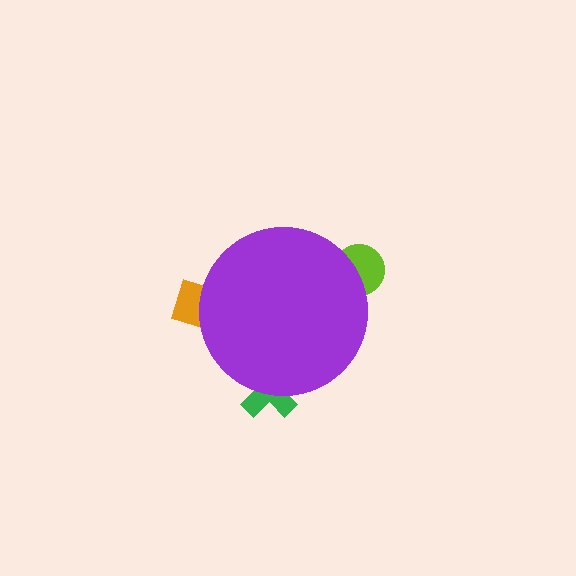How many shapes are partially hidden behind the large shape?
3 shapes are partially hidden.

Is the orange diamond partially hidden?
Yes, the orange diamond is partially hidden behind the purple circle.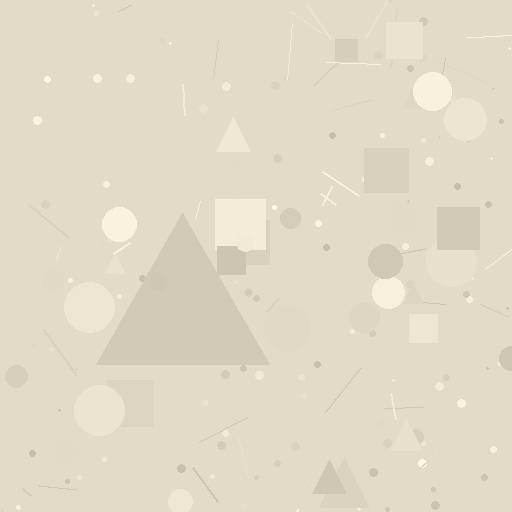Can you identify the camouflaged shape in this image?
The camouflaged shape is a triangle.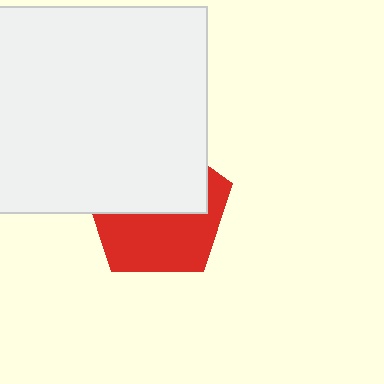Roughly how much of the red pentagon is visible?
About half of it is visible (roughly 50%).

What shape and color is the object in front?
The object in front is a white rectangle.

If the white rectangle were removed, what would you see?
You would see the complete red pentagon.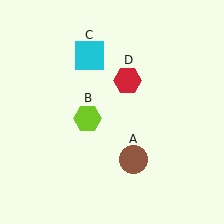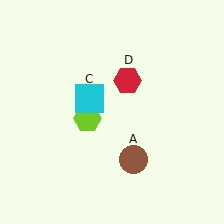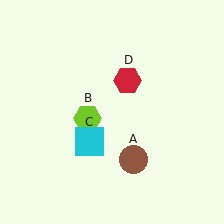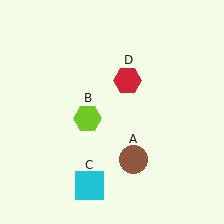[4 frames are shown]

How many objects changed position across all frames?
1 object changed position: cyan square (object C).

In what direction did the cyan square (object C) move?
The cyan square (object C) moved down.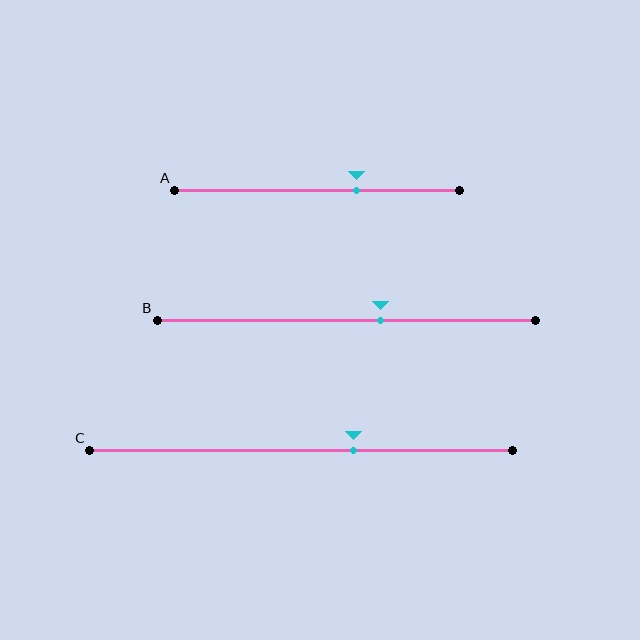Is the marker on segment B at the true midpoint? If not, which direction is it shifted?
No, the marker on segment B is shifted to the right by about 9% of the segment length.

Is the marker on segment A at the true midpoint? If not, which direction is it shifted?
No, the marker on segment A is shifted to the right by about 14% of the segment length.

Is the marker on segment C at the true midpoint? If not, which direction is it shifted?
No, the marker on segment C is shifted to the right by about 12% of the segment length.